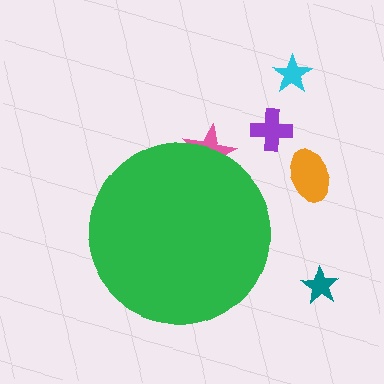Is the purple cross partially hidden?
No, the purple cross is fully visible.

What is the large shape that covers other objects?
A green circle.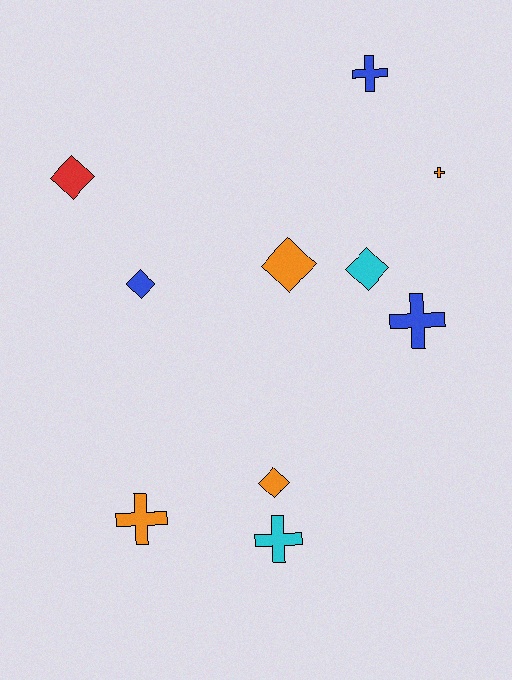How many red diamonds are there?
There is 1 red diamond.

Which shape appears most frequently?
Cross, with 5 objects.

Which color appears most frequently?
Orange, with 4 objects.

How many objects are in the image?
There are 10 objects.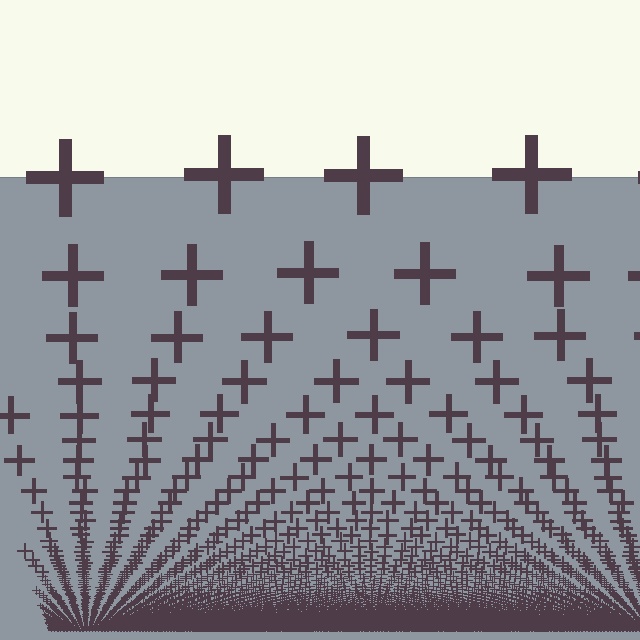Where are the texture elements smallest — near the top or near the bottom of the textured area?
Near the bottom.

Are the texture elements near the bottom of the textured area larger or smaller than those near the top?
Smaller. The gradient is inverted — elements near the bottom are smaller and denser.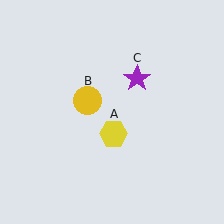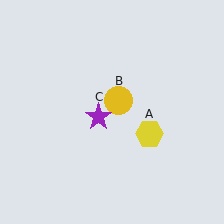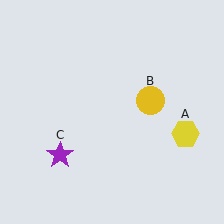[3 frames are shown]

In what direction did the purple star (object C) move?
The purple star (object C) moved down and to the left.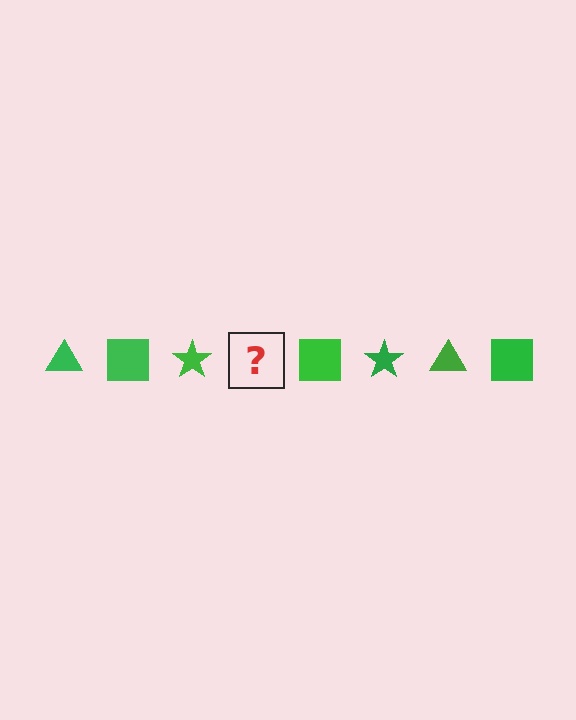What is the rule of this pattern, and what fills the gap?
The rule is that the pattern cycles through triangle, square, star shapes in green. The gap should be filled with a green triangle.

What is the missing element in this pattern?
The missing element is a green triangle.